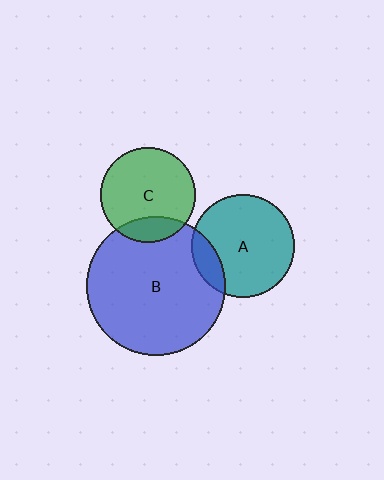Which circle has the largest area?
Circle B (blue).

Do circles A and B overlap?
Yes.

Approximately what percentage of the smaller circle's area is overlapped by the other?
Approximately 15%.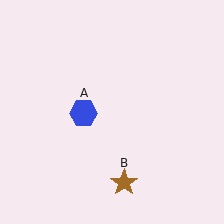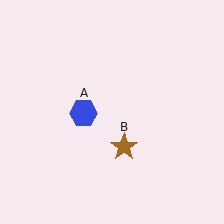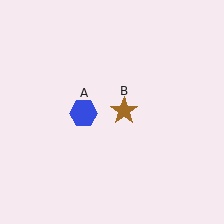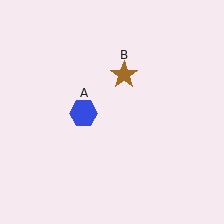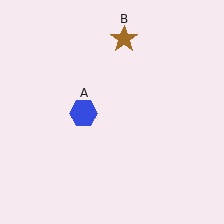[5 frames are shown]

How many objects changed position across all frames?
1 object changed position: brown star (object B).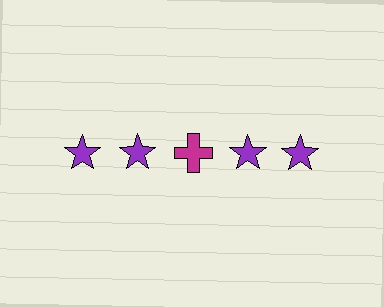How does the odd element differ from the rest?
It differs in both color (magenta instead of purple) and shape (cross instead of star).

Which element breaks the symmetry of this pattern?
The magenta cross in the top row, center column breaks the symmetry. All other shapes are purple stars.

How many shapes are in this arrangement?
There are 5 shapes arranged in a grid pattern.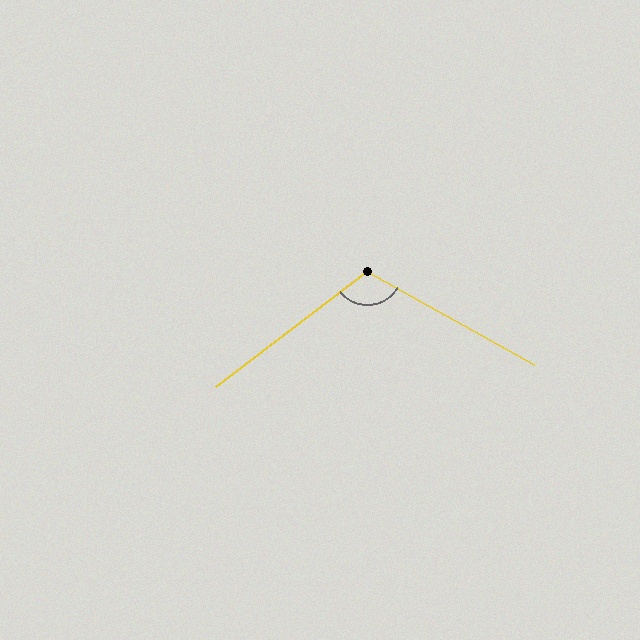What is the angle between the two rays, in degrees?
Approximately 113 degrees.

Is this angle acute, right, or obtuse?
It is obtuse.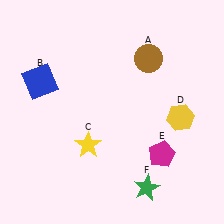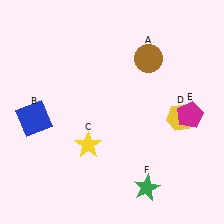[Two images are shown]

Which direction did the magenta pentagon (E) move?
The magenta pentagon (E) moved up.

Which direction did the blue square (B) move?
The blue square (B) moved down.